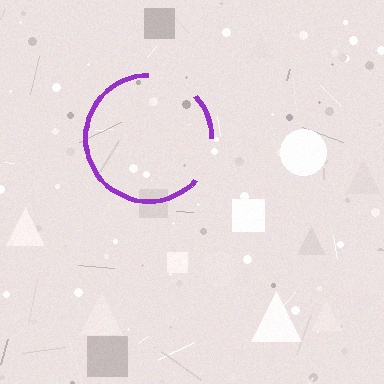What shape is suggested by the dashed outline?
The dashed outline suggests a circle.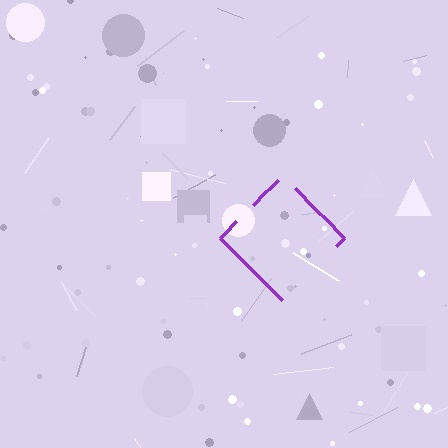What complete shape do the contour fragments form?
The contour fragments form a diamond.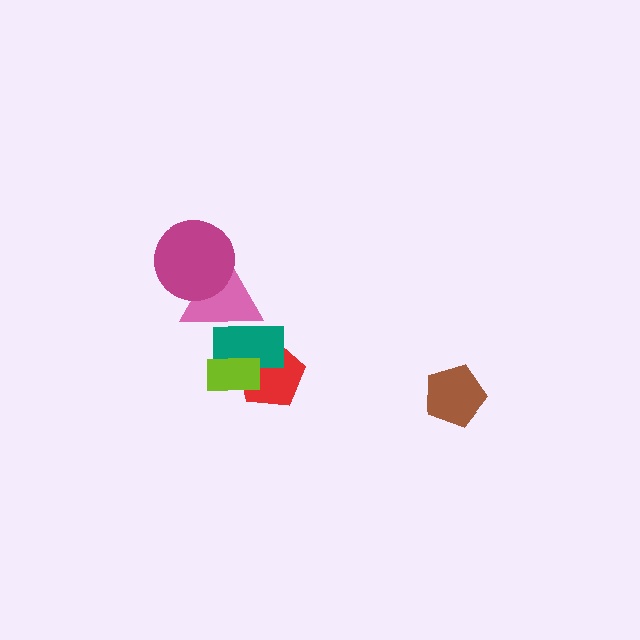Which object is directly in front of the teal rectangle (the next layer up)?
The pink triangle is directly in front of the teal rectangle.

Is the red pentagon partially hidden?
Yes, it is partially covered by another shape.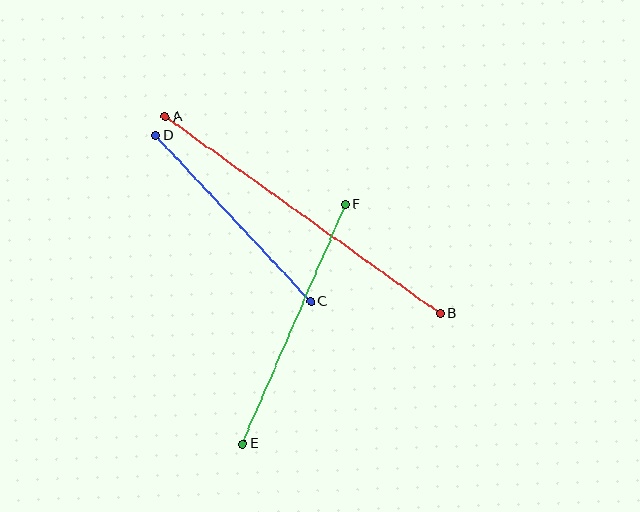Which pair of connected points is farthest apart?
Points A and B are farthest apart.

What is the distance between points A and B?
The distance is approximately 339 pixels.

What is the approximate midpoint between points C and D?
The midpoint is at approximately (233, 219) pixels.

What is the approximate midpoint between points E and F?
The midpoint is at approximately (294, 324) pixels.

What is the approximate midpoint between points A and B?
The midpoint is at approximately (303, 215) pixels.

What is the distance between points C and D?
The distance is approximately 227 pixels.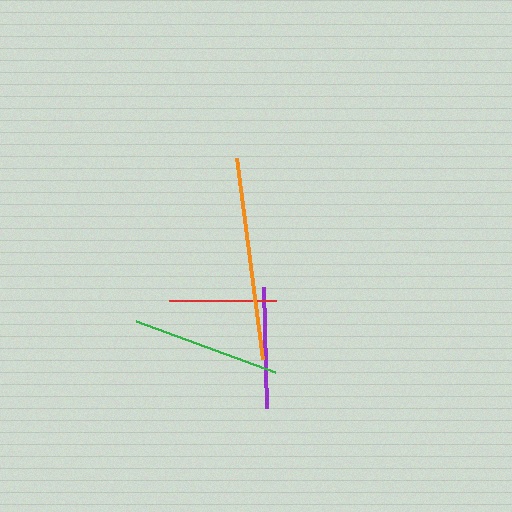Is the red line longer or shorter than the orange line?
The orange line is longer than the red line.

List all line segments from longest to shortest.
From longest to shortest: orange, green, purple, red.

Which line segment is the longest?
The orange line is the longest at approximately 203 pixels.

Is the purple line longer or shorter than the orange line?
The orange line is longer than the purple line.